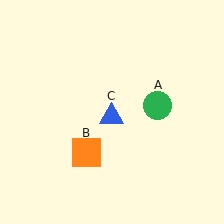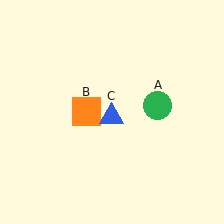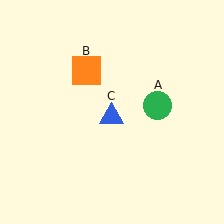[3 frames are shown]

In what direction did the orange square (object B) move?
The orange square (object B) moved up.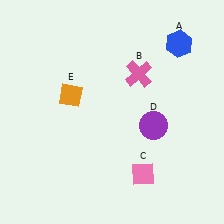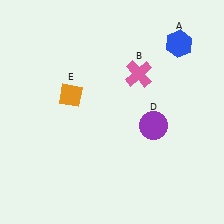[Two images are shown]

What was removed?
The pink diamond (C) was removed in Image 2.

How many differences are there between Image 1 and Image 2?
There is 1 difference between the two images.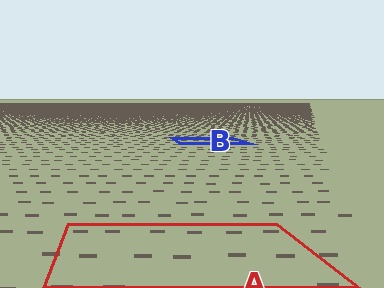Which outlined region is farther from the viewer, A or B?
Region B is farther from the viewer — the texture elements inside it appear smaller and more densely packed.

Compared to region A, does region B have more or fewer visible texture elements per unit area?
Region B has more texture elements per unit area — they are packed more densely because it is farther away.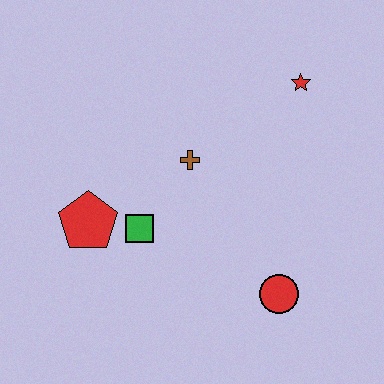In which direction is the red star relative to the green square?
The red star is to the right of the green square.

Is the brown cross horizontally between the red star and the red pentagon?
Yes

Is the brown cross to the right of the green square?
Yes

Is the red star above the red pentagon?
Yes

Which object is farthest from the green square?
The red star is farthest from the green square.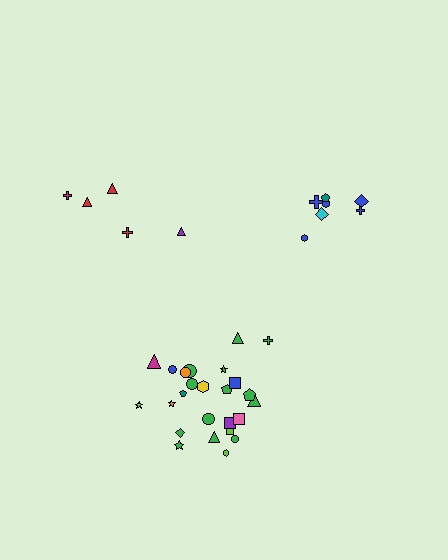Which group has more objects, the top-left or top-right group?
The top-right group.